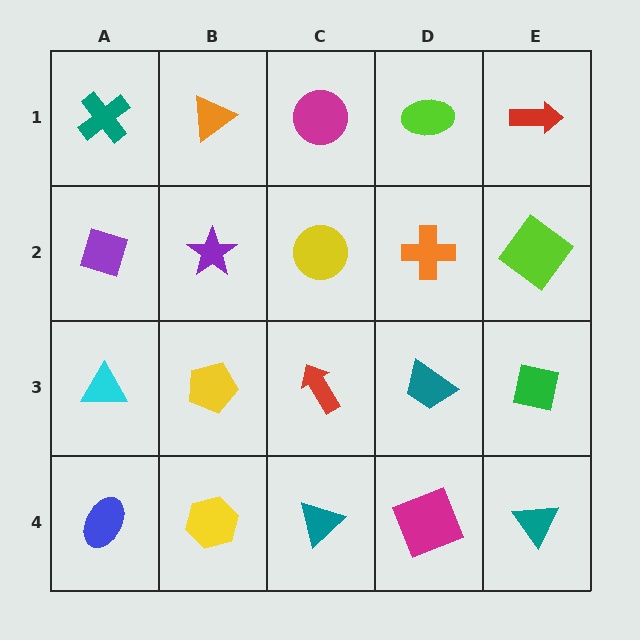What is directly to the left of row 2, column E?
An orange cross.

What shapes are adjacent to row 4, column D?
A teal trapezoid (row 3, column D), a teal triangle (row 4, column C), a teal triangle (row 4, column E).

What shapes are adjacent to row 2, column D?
A lime ellipse (row 1, column D), a teal trapezoid (row 3, column D), a yellow circle (row 2, column C), a lime diamond (row 2, column E).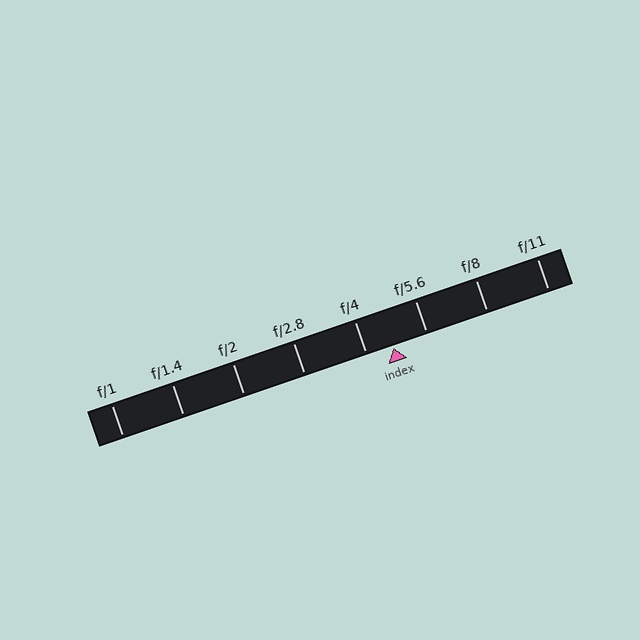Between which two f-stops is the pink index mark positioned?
The index mark is between f/4 and f/5.6.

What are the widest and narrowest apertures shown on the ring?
The widest aperture shown is f/1 and the narrowest is f/11.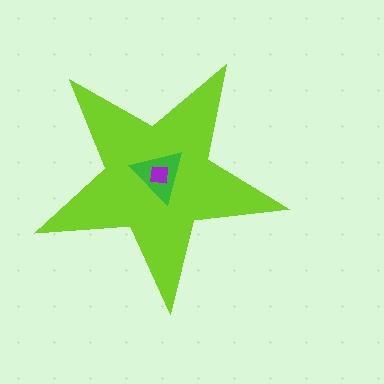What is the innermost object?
The purple square.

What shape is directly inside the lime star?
The green triangle.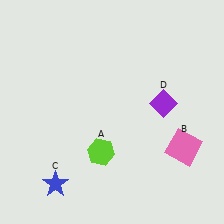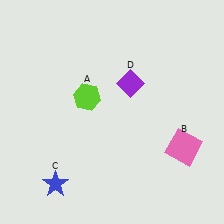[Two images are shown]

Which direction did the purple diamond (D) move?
The purple diamond (D) moved left.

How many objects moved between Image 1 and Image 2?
2 objects moved between the two images.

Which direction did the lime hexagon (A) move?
The lime hexagon (A) moved up.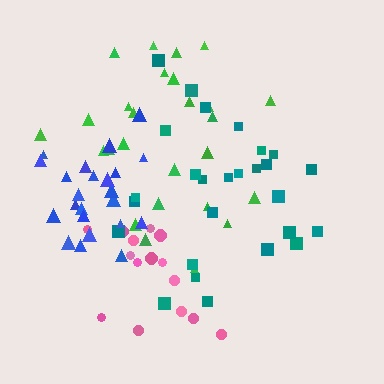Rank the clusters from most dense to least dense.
blue, pink, teal, green.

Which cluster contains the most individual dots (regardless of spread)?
Teal (27).